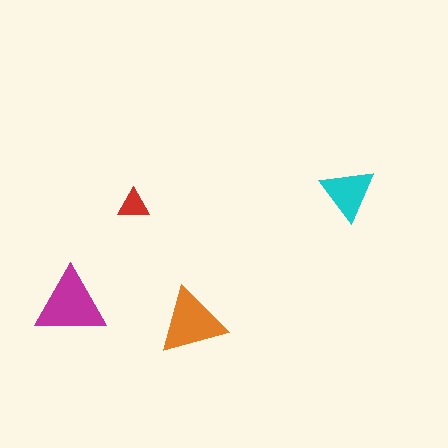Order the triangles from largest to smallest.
the magenta one, the orange one, the cyan one, the red one.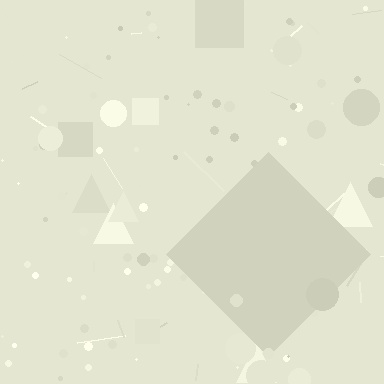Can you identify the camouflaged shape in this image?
The camouflaged shape is a diamond.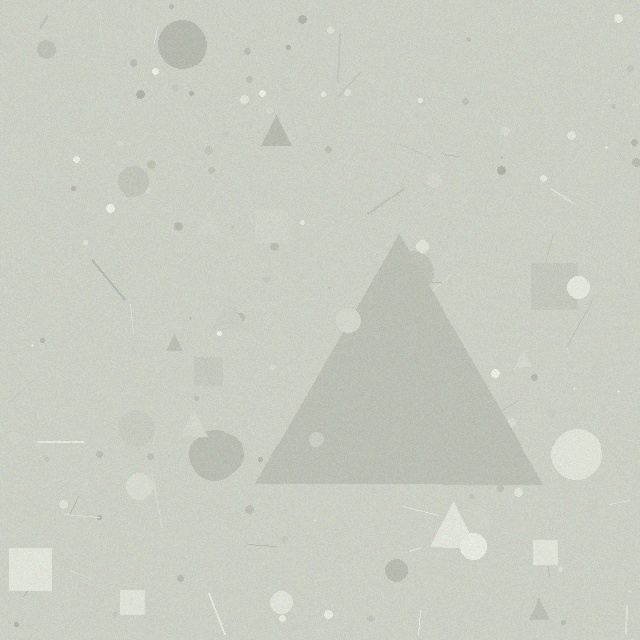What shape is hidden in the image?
A triangle is hidden in the image.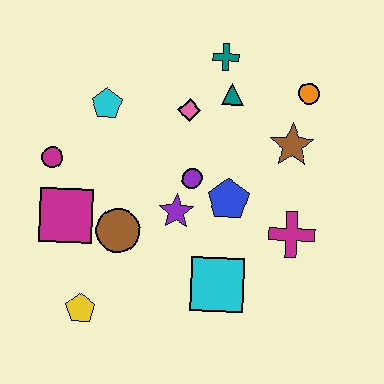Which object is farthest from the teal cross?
The yellow pentagon is farthest from the teal cross.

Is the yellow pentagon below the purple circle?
Yes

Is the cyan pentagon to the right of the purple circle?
No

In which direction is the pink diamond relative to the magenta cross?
The pink diamond is above the magenta cross.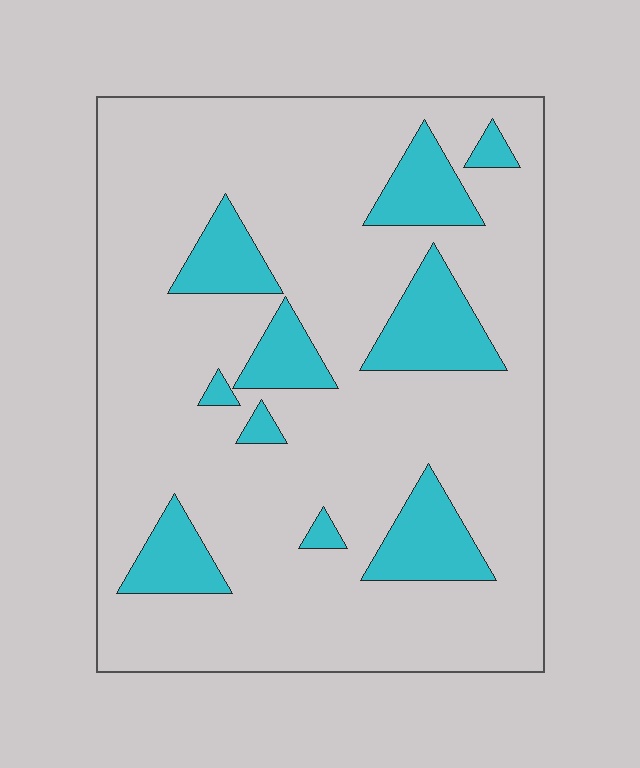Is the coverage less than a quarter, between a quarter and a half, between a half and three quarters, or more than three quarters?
Less than a quarter.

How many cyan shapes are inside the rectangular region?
10.